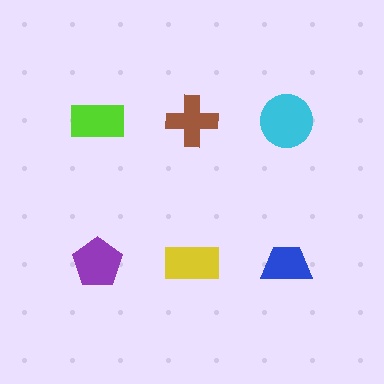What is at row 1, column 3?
A cyan circle.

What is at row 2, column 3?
A blue trapezoid.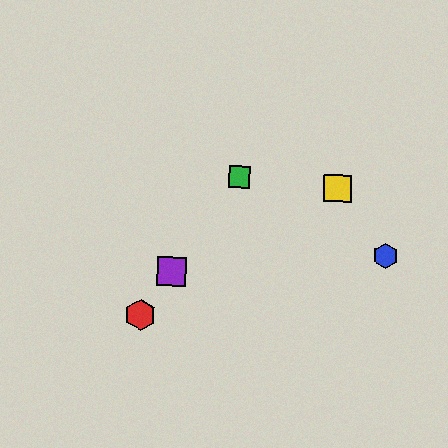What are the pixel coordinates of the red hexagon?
The red hexagon is at (140, 315).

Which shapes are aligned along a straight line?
The red hexagon, the green square, the purple square are aligned along a straight line.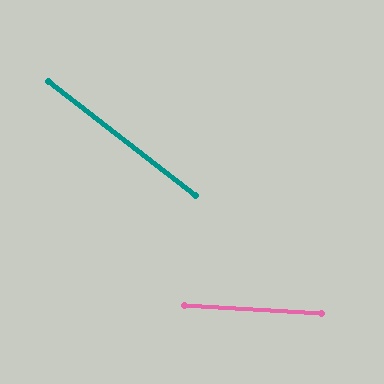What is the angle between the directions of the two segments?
Approximately 35 degrees.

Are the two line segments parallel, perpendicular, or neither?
Neither parallel nor perpendicular — they differ by about 35°.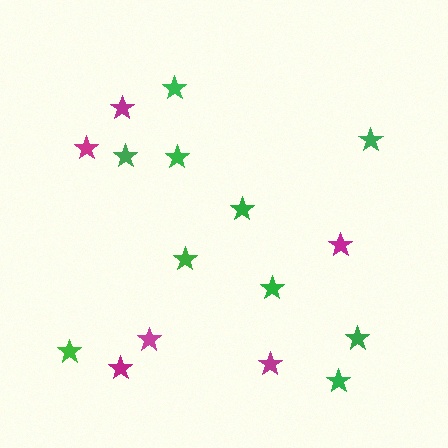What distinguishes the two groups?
There are 2 groups: one group of magenta stars (6) and one group of green stars (10).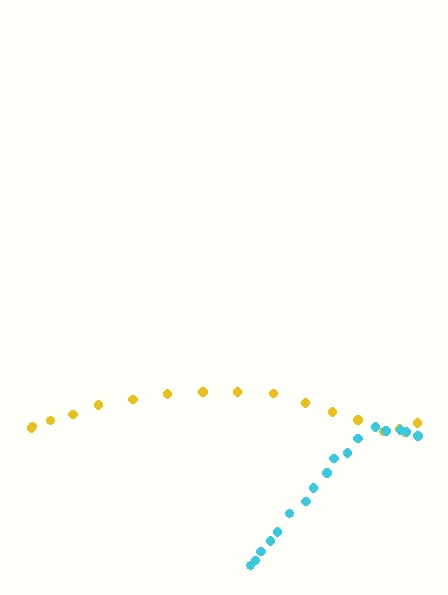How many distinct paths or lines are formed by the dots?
There are 2 distinct paths.